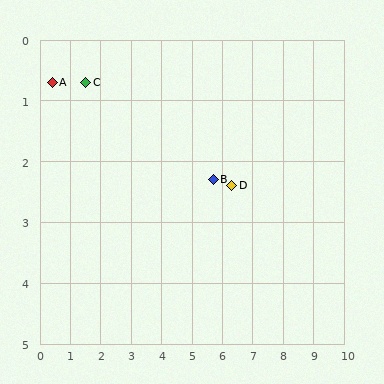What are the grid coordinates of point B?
Point B is at approximately (5.7, 2.3).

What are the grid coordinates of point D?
Point D is at approximately (6.3, 2.4).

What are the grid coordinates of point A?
Point A is at approximately (0.4, 0.7).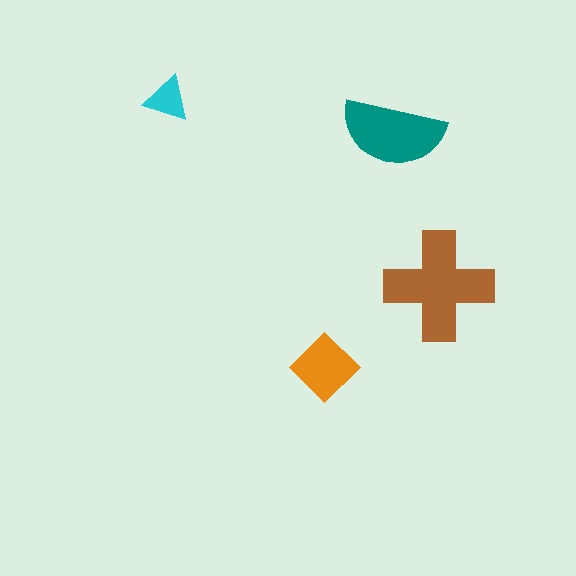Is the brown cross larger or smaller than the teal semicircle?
Larger.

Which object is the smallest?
The cyan triangle.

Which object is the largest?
The brown cross.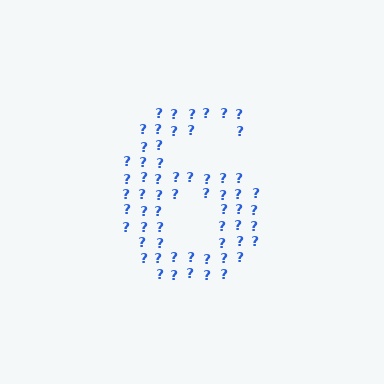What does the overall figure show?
The overall figure shows the digit 6.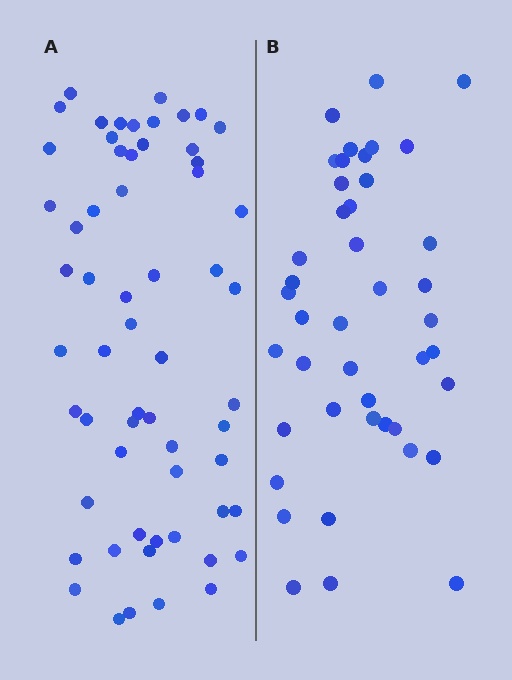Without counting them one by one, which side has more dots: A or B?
Region A (the left region) has more dots.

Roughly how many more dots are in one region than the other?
Region A has approximately 15 more dots than region B.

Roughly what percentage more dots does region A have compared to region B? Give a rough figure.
About 40% more.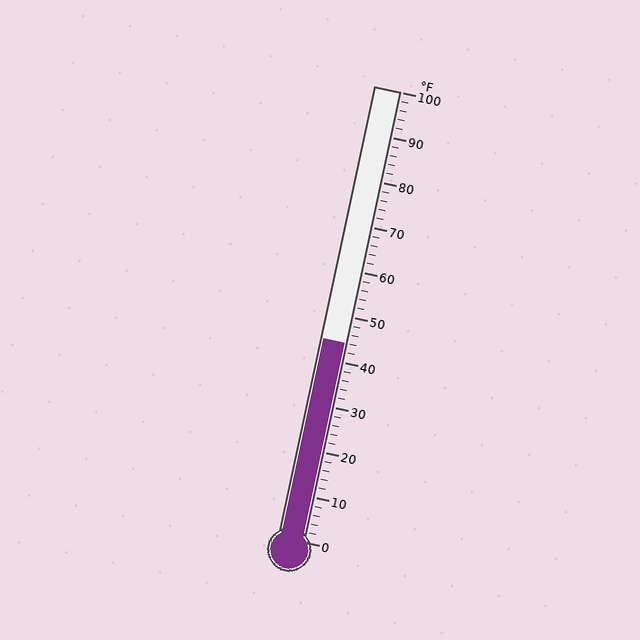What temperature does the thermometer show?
The thermometer shows approximately 44°F.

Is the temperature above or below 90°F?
The temperature is below 90°F.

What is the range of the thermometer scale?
The thermometer scale ranges from 0°F to 100°F.